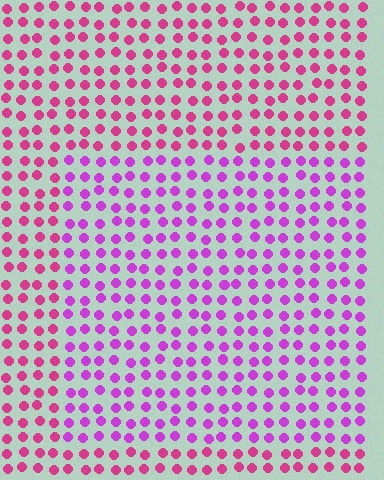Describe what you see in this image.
The image is filled with small magenta elements in a uniform arrangement. A rectangle-shaped region is visible where the elements are tinted to a slightly different hue, forming a subtle color boundary.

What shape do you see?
I see a rectangle.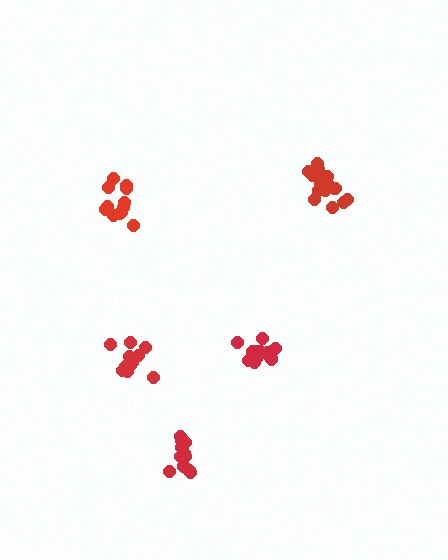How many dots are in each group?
Group 1: 17 dots, Group 2: 11 dots, Group 3: 17 dots, Group 4: 15 dots, Group 5: 12 dots (72 total).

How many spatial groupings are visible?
There are 5 spatial groupings.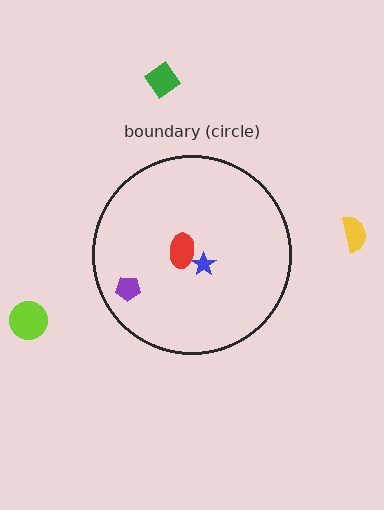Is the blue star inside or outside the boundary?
Inside.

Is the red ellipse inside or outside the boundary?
Inside.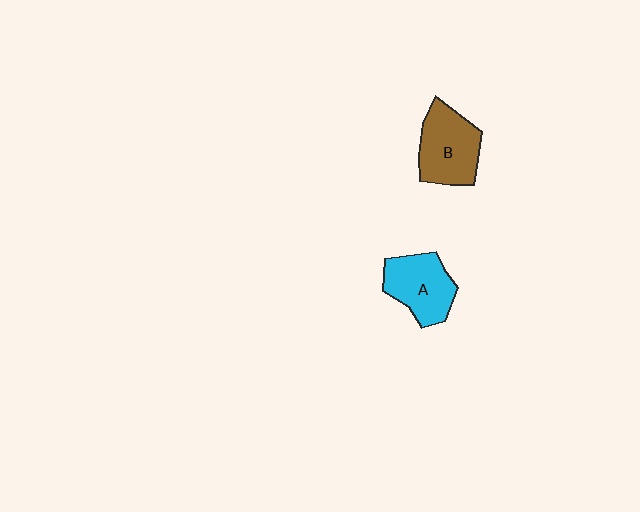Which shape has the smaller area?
Shape A (cyan).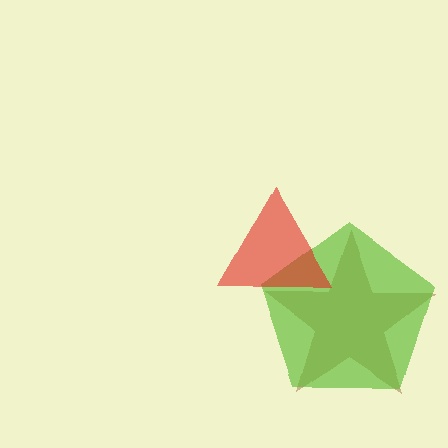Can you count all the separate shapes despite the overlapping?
Yes, there are 3 separate shapes.